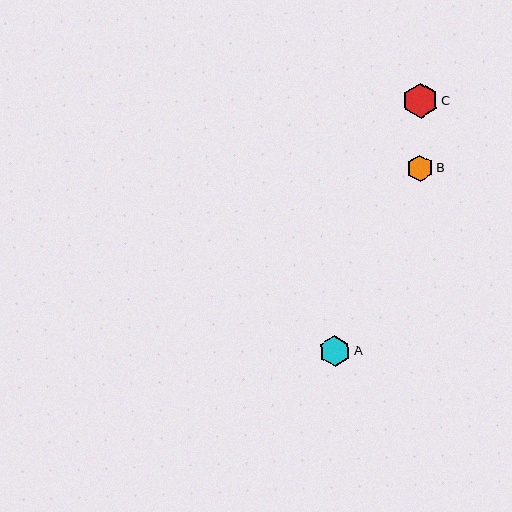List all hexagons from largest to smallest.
From largest to smallest: C, A, B.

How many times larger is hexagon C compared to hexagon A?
Hexagon C is approximately 1.1 times the size of hexagon A.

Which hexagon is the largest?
Hexagon C is the largest with a size of approximately 35 pixels.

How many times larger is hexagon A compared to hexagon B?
Hexagon A is approximately 1.2 times the size of hexagon B.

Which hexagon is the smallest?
Hexagon B is the smallest with a size of approximately 27 pixels.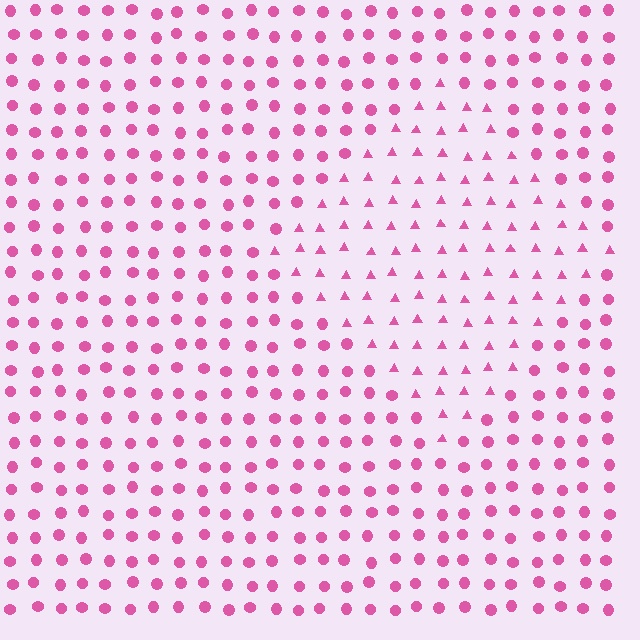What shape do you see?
I see a diamond.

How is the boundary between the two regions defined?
The boundary is defined by a change in element shape: triangles inside vs. circles outside. All elements share the same color and spacing.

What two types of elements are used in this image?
The image uses triangles inside the diamond region and circles outside it.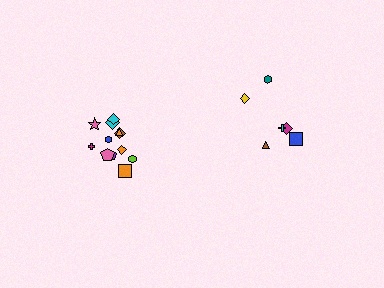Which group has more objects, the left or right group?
The left group.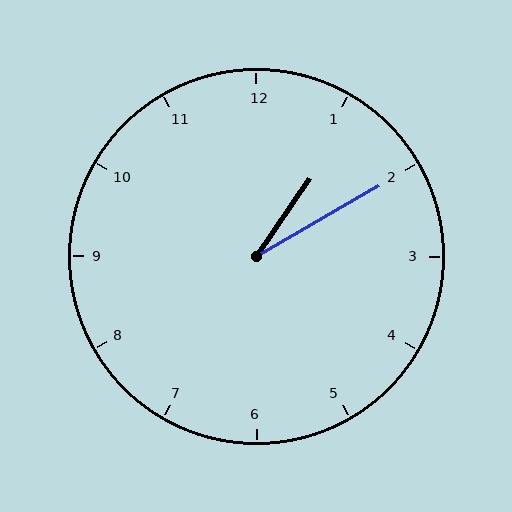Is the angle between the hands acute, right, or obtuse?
It is acute.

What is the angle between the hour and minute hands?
Approximately 25 degrees.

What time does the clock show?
1:10.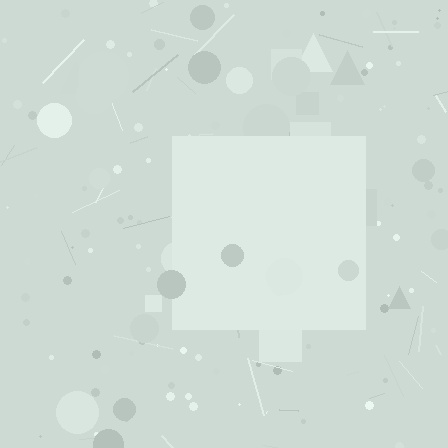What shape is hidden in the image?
A square is hidden in the image.